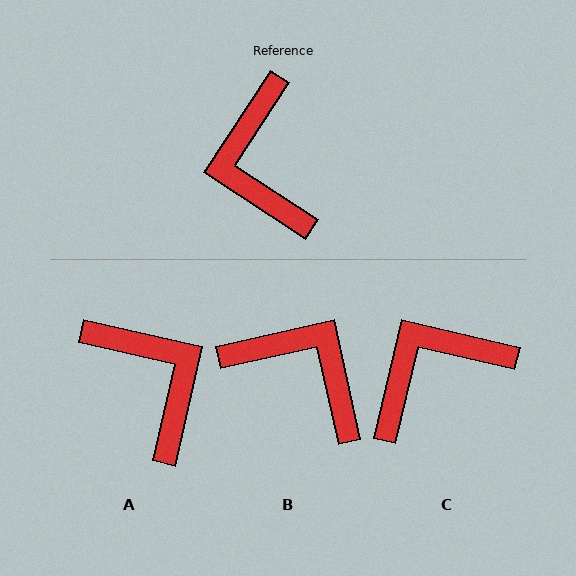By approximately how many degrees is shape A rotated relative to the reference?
Approximately 160 degrees clockwise.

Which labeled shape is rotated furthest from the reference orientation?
A, about 160 degrees away.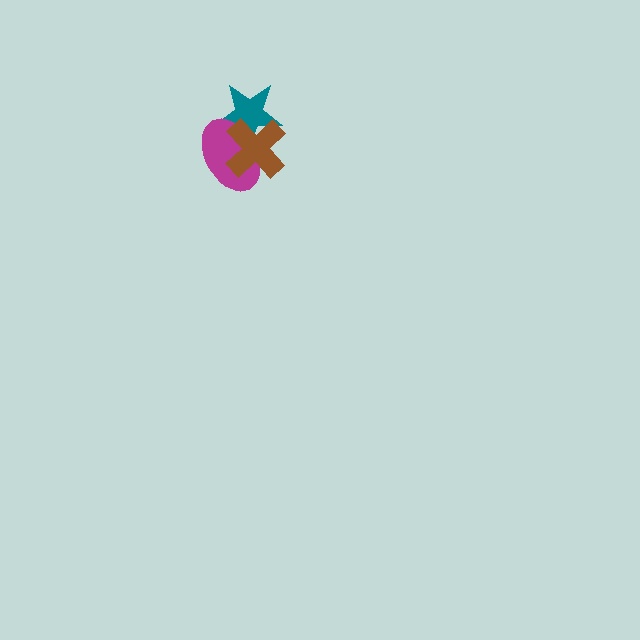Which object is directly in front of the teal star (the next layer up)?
The magenta ellipse is directly in front of the teal star.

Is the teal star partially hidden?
Yes, it is partially covered by another shape.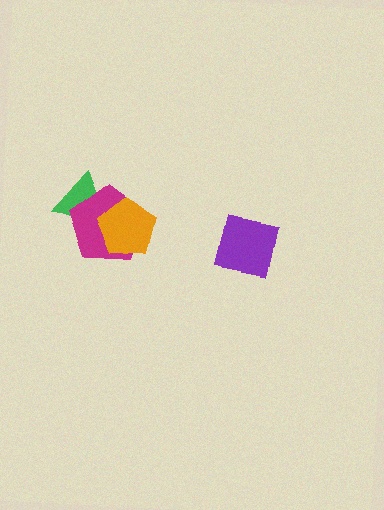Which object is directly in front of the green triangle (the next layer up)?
The magenta pentagon is directly in front of the green triangle.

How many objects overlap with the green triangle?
2 objects overlap with the green triangle.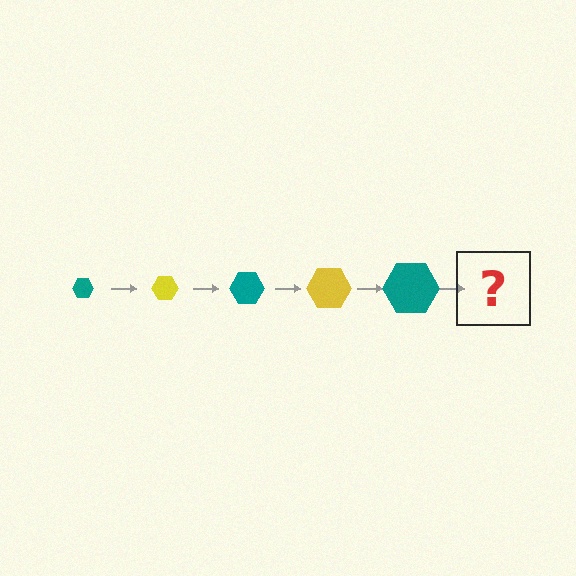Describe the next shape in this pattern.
It should be a yellow hexagon, larger than the previous one.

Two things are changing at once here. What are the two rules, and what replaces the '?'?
The two rules are that the hexagon grows larger each step and the color cycles through teal and yellow. The '?' should be a yellow hexagon, larger than the previous one.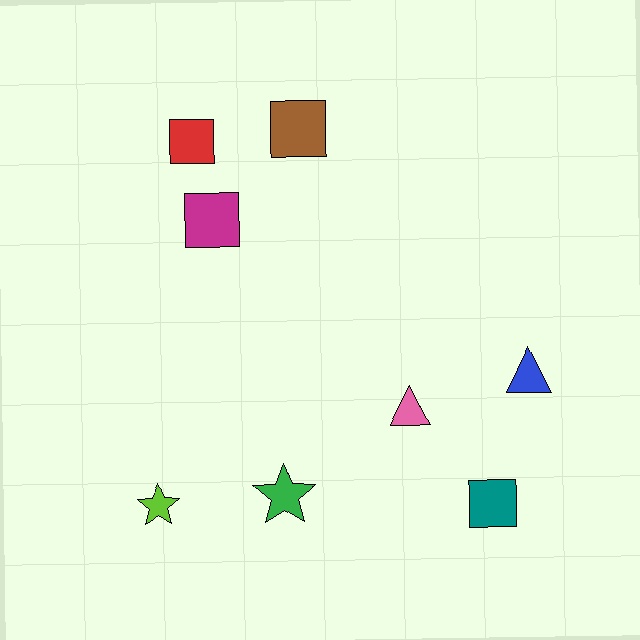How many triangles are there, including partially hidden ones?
There are 2 triangles.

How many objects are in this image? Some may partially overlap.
There are 8 objects.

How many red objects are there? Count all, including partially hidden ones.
There is 1 red object.